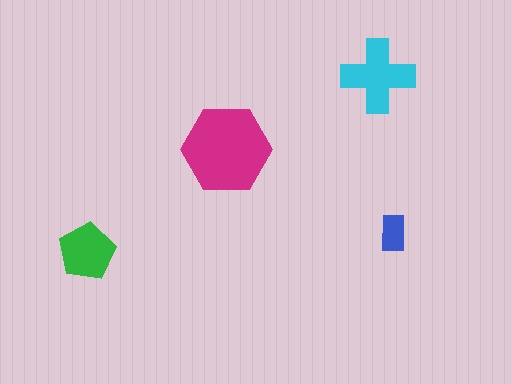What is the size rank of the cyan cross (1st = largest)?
2nd.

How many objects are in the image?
There are 4 objects in the image.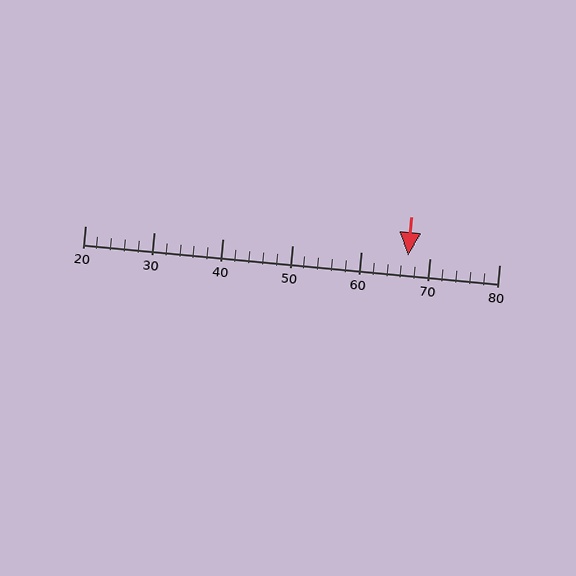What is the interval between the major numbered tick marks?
The major tick marks are spaced 10 units apart.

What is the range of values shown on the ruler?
The ruler shows values from 20 to 80.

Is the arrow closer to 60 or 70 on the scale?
The arrow is closer to 70.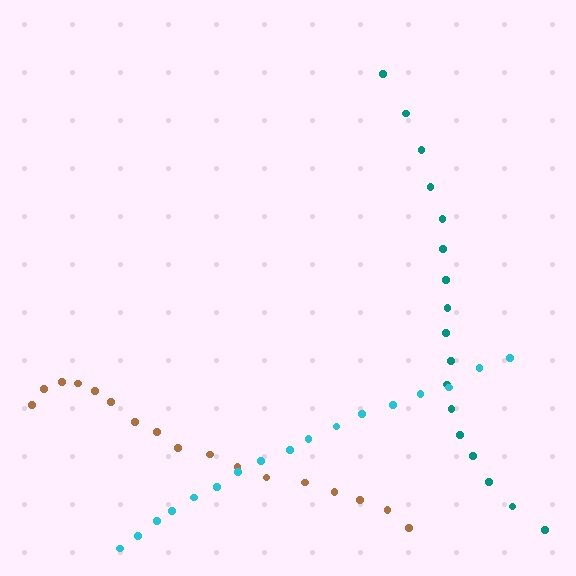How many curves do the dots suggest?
There are 3 distinct paths.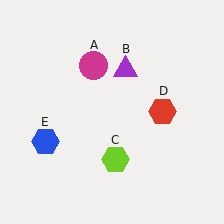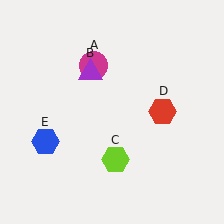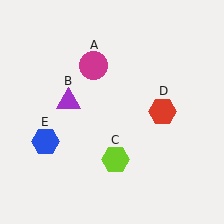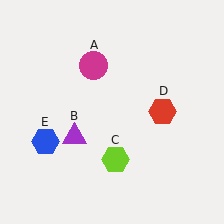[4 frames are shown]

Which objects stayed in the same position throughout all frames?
Magenta circle (object A) and lime hexagon (object C) and red hexagon (object D) and blue hexagon (object E) remained stationary.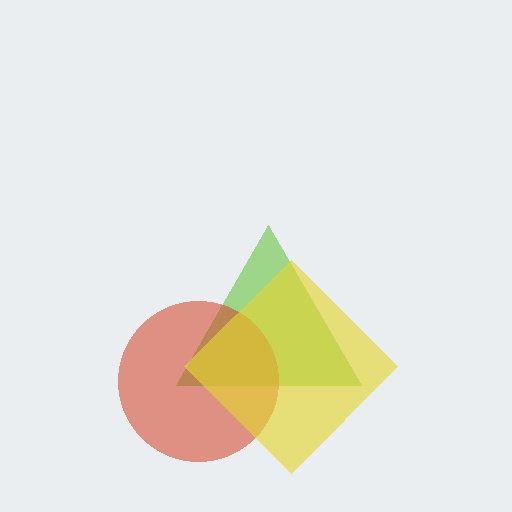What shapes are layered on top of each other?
The layered shapes are: a lime triangle, a red circle, a yellow diamond.